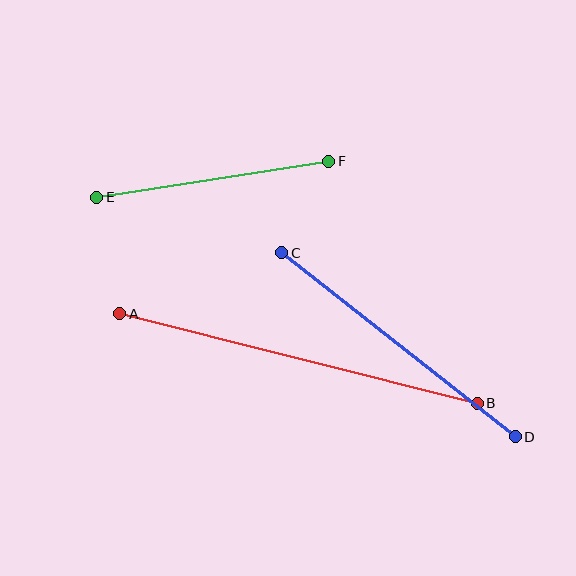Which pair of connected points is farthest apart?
Points A and B are farthest apart.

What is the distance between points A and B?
The distance is approximately 369 pixels.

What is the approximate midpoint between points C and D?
The midpoint is at approximately (398, 345) pixels.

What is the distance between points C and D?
The distance is approximately 297 pixels.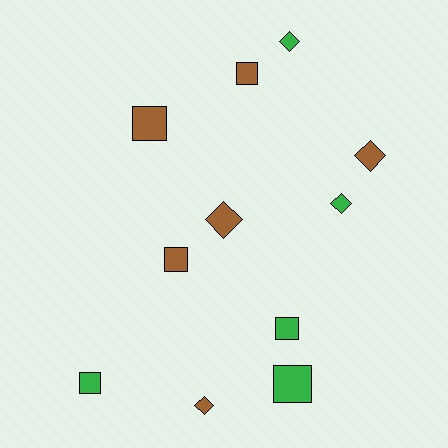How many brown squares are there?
There are 3 brown squares.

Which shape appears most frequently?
Square, with 6 objects.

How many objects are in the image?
There are 11 objects.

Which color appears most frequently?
Brown, with 6 objects.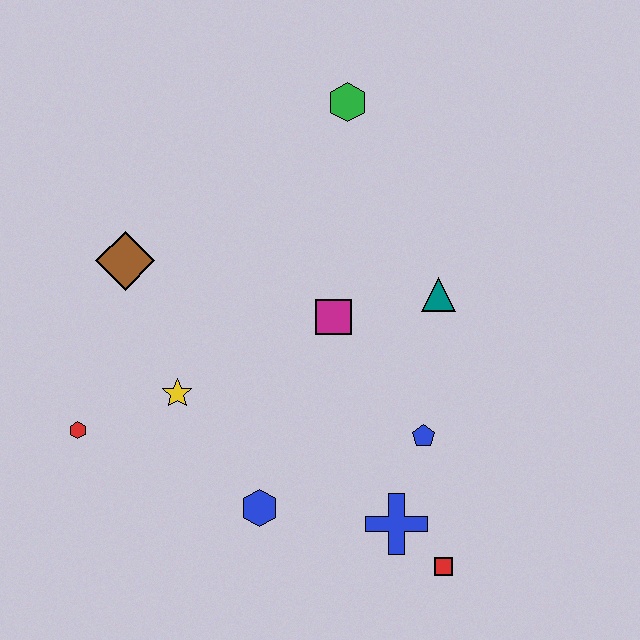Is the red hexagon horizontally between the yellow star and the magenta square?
No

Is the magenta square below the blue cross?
No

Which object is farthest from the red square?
The green hexagon is farthest from the red square.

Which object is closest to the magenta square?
The teal triangle is closest to the magenta square.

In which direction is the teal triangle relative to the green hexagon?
The teal triangle is below the green hexagon.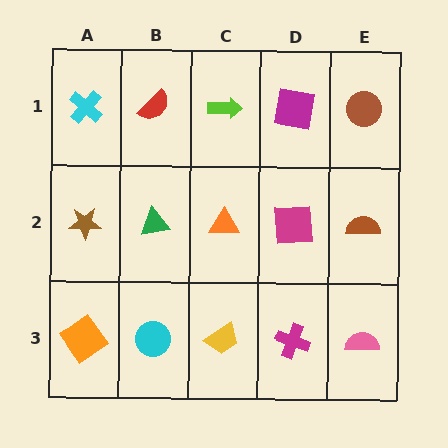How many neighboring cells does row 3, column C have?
3.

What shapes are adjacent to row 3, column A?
A brown star (row 2, column A), a cyan circle (row 3, column B).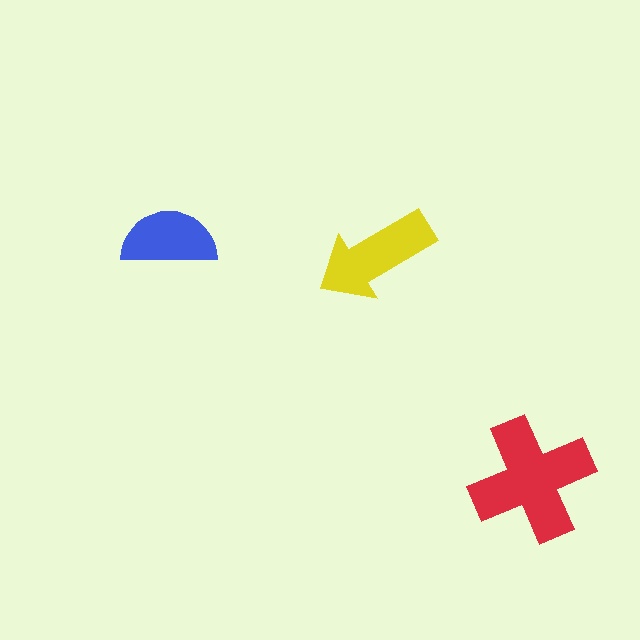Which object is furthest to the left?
The blue semicircle is leftmost.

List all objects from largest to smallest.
The red cross, the yellow arrow, the blue semicircle.